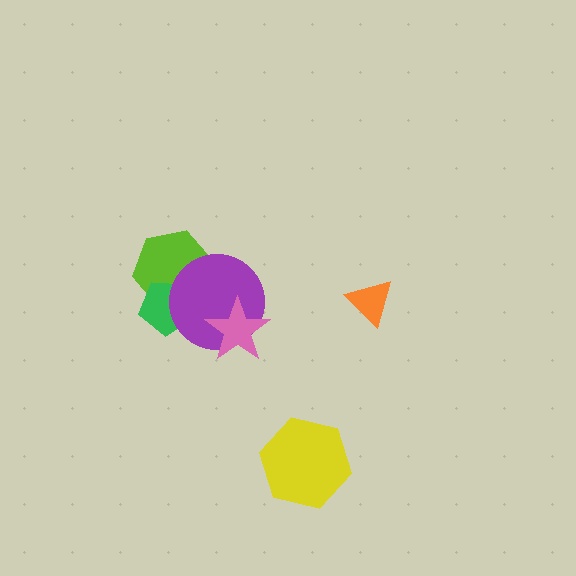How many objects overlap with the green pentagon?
2 objects overlap with the green pentagon.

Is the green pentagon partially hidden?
Yes, it is partially covered by another shape.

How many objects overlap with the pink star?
1 object overlaps with the pink star.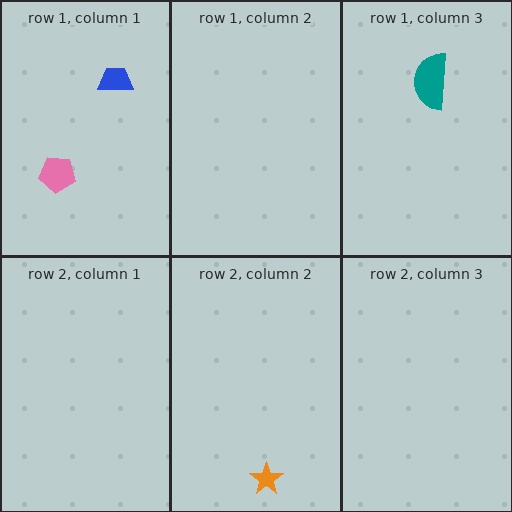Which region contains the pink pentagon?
The row 1, column 1 region.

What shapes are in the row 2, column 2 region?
The orange star.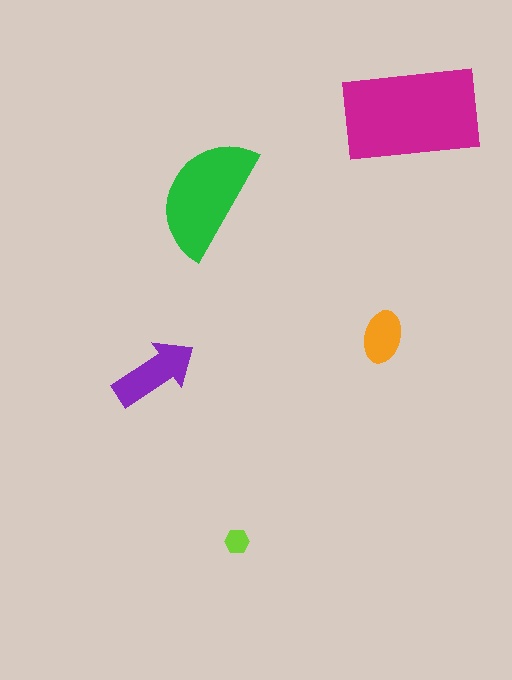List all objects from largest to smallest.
The magenta rectangle, the green semicircle, the purple arrow, the orange ellipse, the lime hexagon.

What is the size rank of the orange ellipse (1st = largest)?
4th.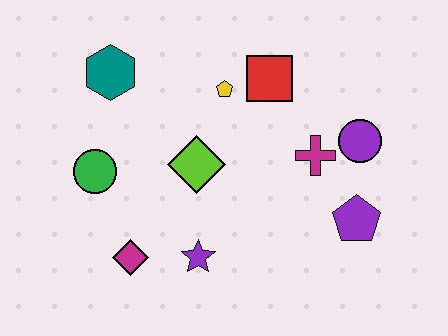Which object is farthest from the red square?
The magenta diamond is farthest from the red square.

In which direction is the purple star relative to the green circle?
The purple star is to the right of the green circle.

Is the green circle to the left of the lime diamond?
Yes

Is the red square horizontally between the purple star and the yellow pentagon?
No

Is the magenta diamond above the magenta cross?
No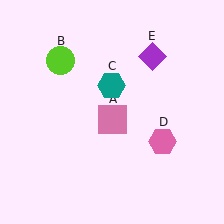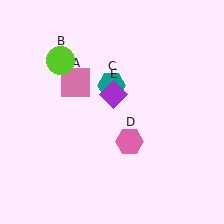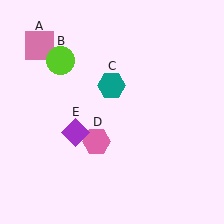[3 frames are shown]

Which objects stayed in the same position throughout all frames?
Lime circle (object B) and teal hexagon (object C) remained stationary.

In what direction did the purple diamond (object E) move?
The purple diamond (object E) moved down and to the left.